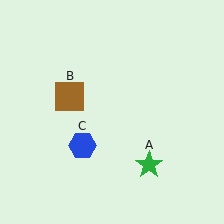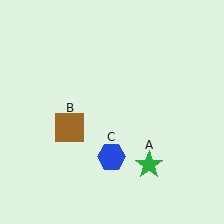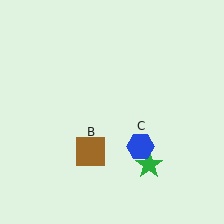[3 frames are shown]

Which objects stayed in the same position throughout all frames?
Green star (object A) remained stationary.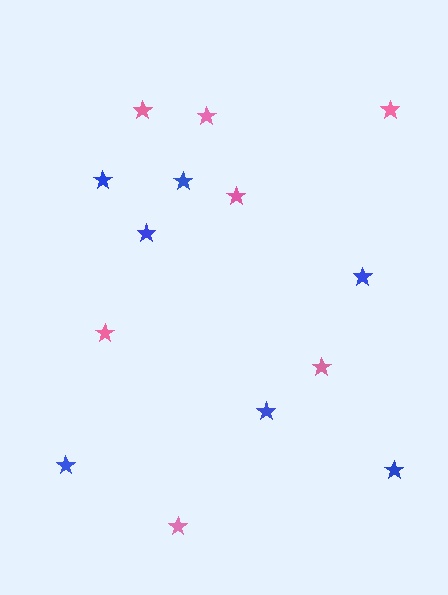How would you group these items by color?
There are 2 groups: one group of pink stars (7) and one group of blue stars (7).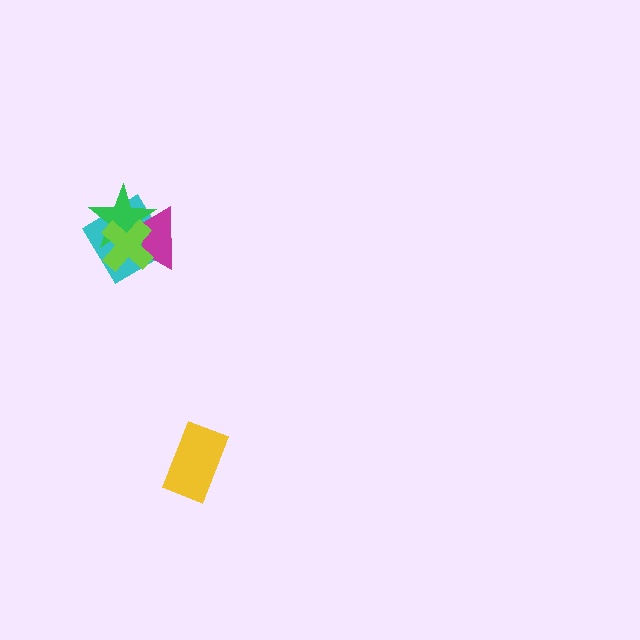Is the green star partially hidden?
Yes, it is partially covered by another shape.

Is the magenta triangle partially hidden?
Yes, it is partially covered by another shape.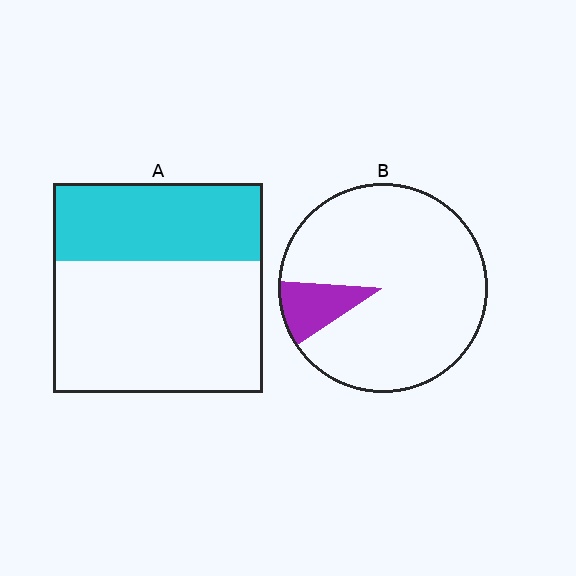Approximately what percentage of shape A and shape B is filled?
A is approximately 35% and B is approximately 10%.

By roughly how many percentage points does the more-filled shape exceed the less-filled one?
By roughly 25 percentage points (A over B).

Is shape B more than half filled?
No.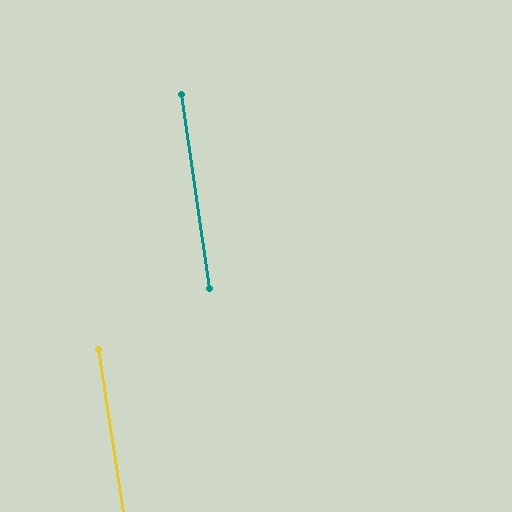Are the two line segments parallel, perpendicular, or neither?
Parallel — their directions differ by only 0.7°.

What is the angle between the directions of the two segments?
Approximately 1 degree.